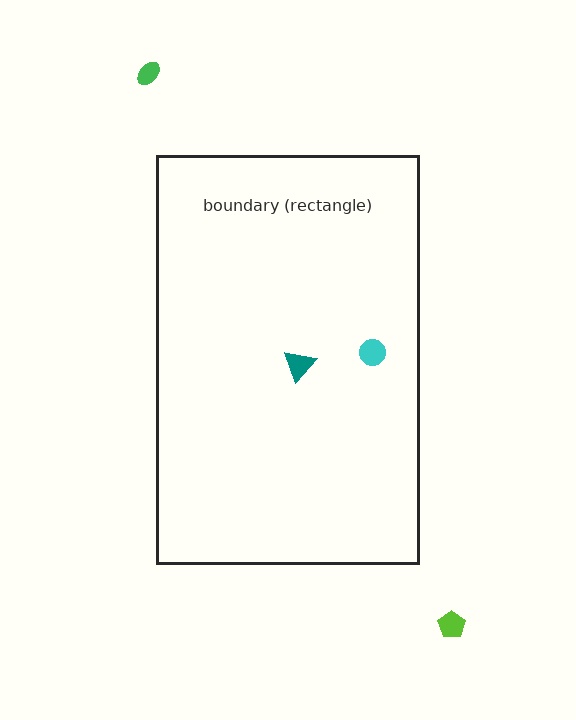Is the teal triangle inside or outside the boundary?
Inside.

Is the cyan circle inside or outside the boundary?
Inside.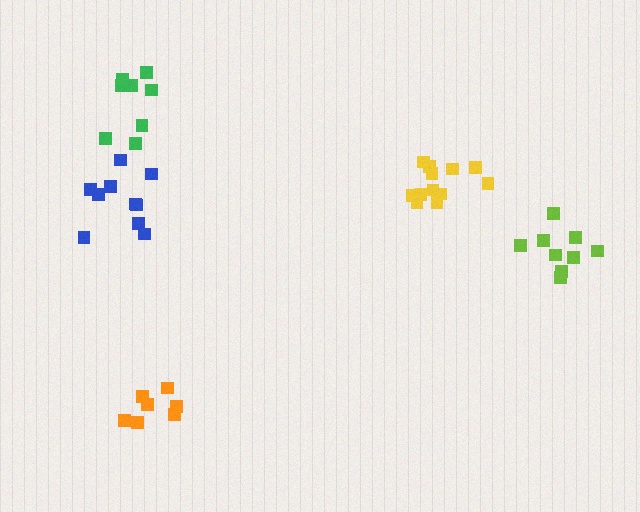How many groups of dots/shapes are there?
There are 5 groups.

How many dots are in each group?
Group 1: 8 dots, Group 2: 12 dots, Group 3: 9 dots, Group 4: 10 dots, Group 5: 7 dots (46 total).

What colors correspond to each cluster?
The clusters are colored: green, yellow, lime, blue, orange.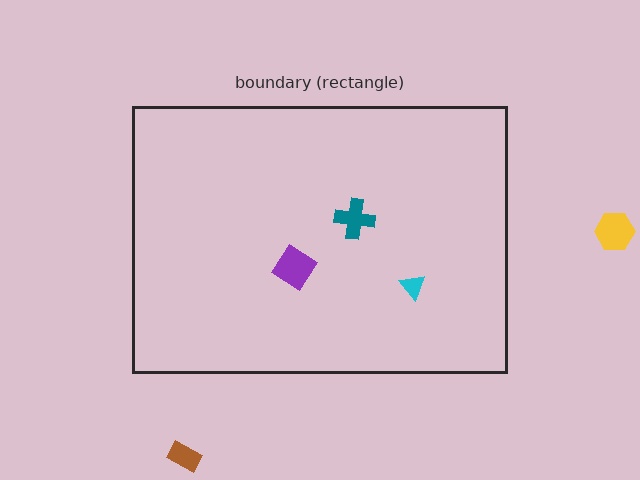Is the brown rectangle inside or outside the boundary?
Outside.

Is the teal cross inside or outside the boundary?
Inside.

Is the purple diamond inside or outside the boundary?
Inside.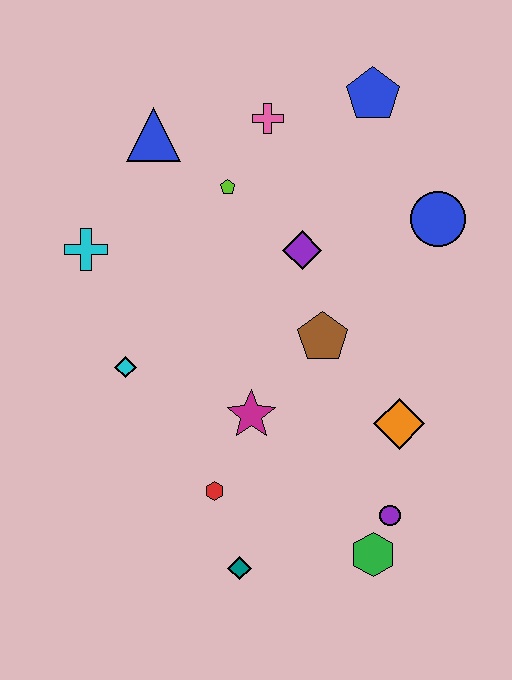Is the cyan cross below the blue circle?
Yes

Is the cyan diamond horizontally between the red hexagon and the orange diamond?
No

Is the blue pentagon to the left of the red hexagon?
No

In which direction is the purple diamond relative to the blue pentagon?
The purple diamond is below the blue pentagon.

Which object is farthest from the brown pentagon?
The blue triangle is farthest from the brown pentagon.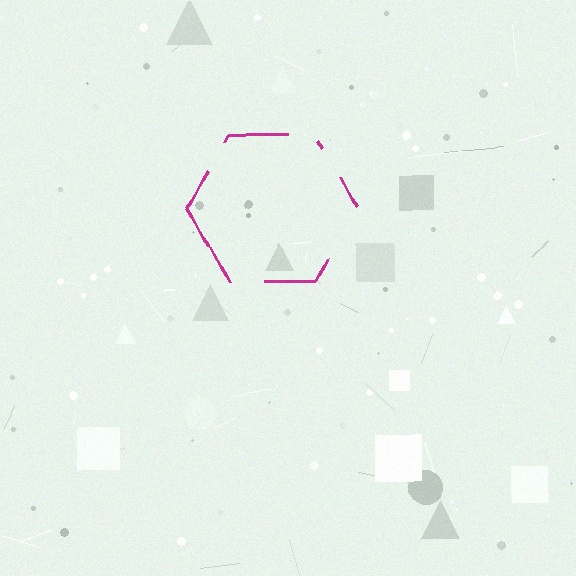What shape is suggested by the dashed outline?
The dashed outline suggests a hexagon.